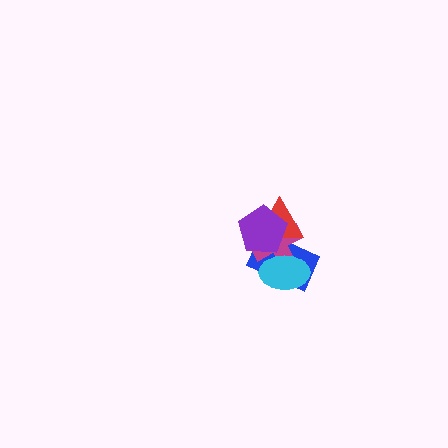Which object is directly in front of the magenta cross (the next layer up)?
The cyan ellipse is directly in front of the magenta cross.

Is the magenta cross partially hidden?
Yes, it is partially covered by another shape.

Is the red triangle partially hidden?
Yes, it is partially covered by another shape.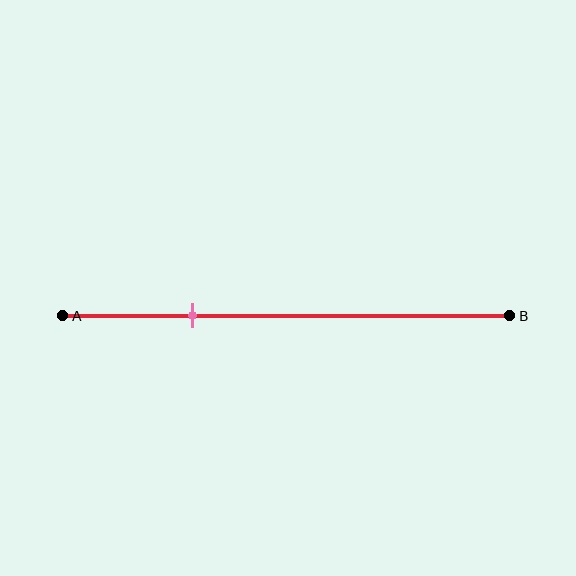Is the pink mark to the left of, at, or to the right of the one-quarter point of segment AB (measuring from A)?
The pink mark is to the right of the one-quarter point of segment AB.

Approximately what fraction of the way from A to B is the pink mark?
The pink mark is approximately 30% of the way from A to B.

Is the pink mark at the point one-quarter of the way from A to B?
No, the mark is at about 30% from A, not at the 25% one-quarter point.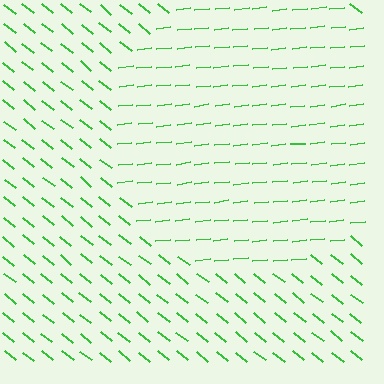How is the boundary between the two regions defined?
The boundary is defined purely by a change in line orientation (approximately 45 degrees difference). All lines are the same color and thickness.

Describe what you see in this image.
The image is filled with small green line segments. A circle region in the image has lines oriented differently from the surrounding lines, creating a visible texture boundary.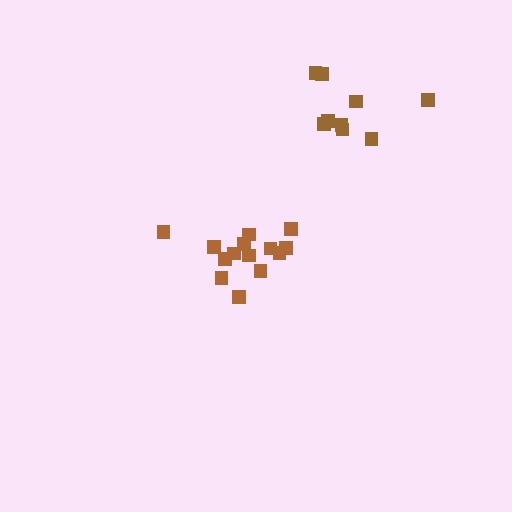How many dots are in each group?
Group 1: 14 dots, Group 2: 9 dots (23 total).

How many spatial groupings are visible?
There are 2 spatial groupings.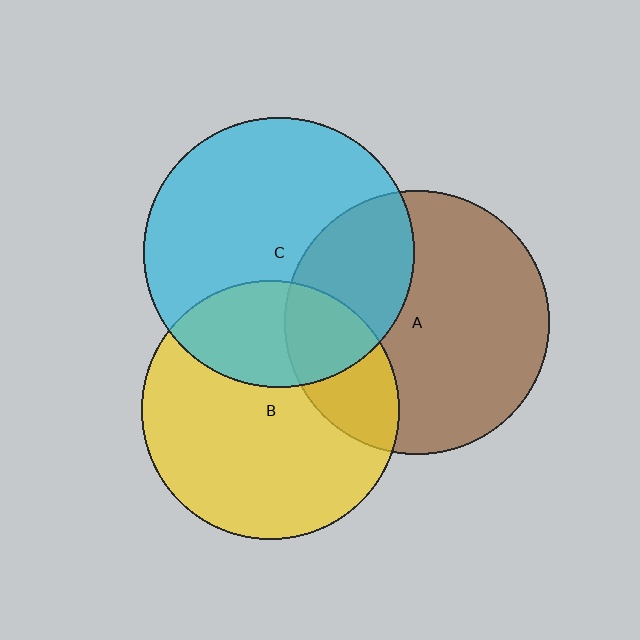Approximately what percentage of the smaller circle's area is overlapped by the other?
Approximately 30%.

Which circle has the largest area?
Circle C (cyan).